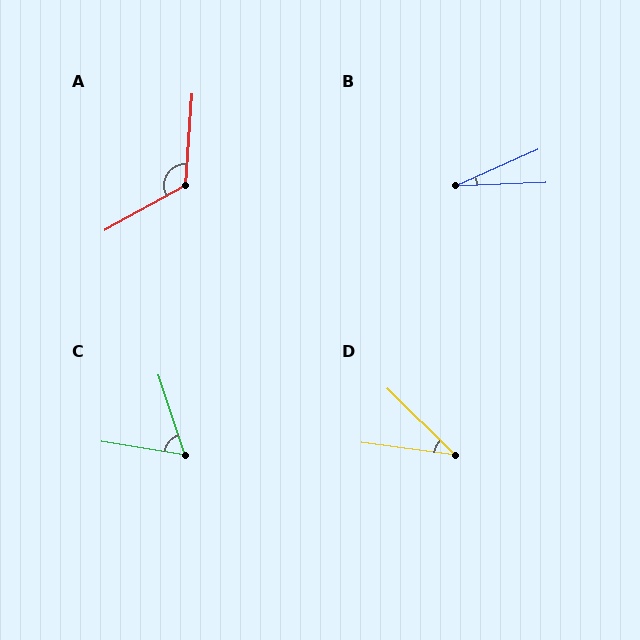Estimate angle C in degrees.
Approximately 63 degrees.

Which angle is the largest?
A, at approximately 123 degrees.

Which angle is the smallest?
B, at approximately 22 degrees.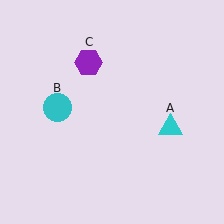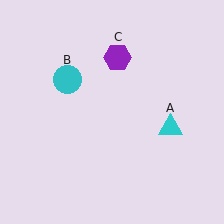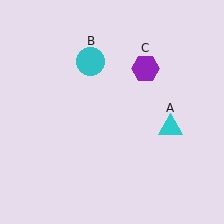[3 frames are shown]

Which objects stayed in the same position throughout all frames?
Cyan triangle (object A) remained stationary.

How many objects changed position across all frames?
2 objects changed position: cyan circle (object B), purple hexagon (object C).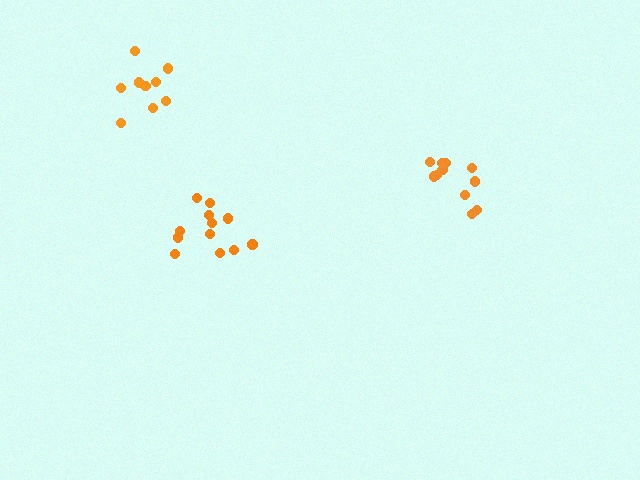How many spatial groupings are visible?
There are 3 spatial groupings.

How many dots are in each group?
Group 1: 12 dots, Group 2: 11 dots, Group 3: 9 dots (32 total).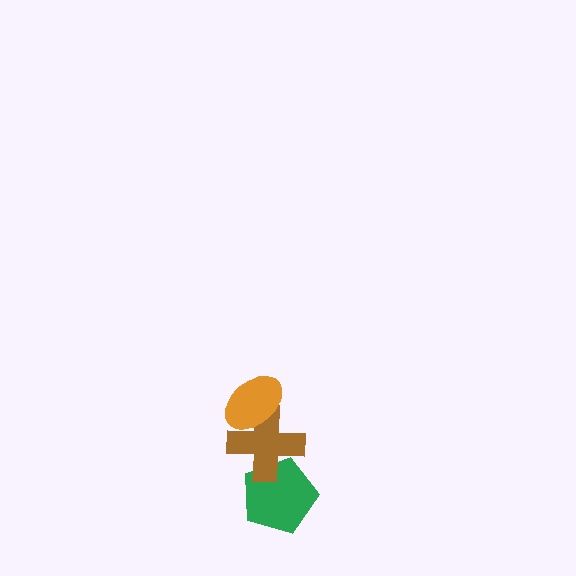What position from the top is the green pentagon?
The green pentagon is 3rd from the top.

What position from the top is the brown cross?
The brown cross is 2nd from the top.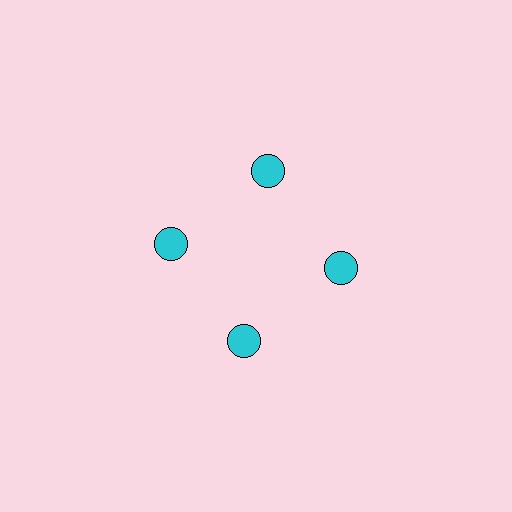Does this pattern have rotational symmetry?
Yes, this pattern has 4-fold rotational symmetry. It looks the same after rotating 90 degrees around the center.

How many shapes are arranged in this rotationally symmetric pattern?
There are 4 shapes, arranged in 4 groups of 1.